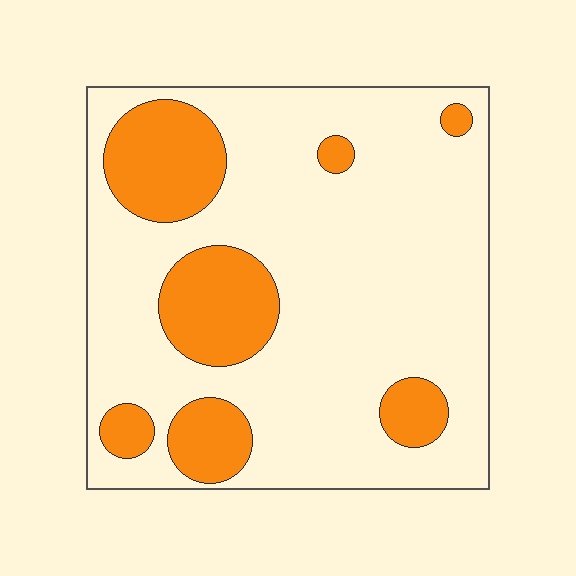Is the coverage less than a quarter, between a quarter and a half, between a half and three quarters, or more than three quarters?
Less than a quarter.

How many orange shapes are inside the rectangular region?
7.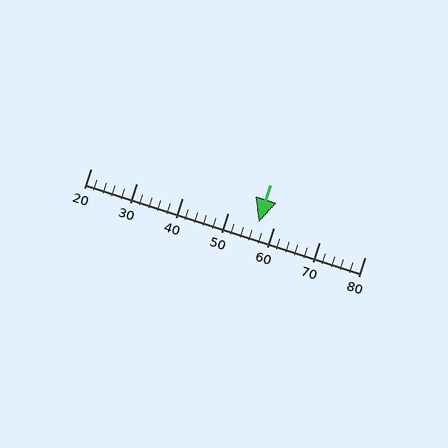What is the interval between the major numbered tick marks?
The major tick marks are spaced 10 units apart.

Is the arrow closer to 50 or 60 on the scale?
The arrow is closer to 60.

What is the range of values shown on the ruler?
The ruler shows values from 20 to 80.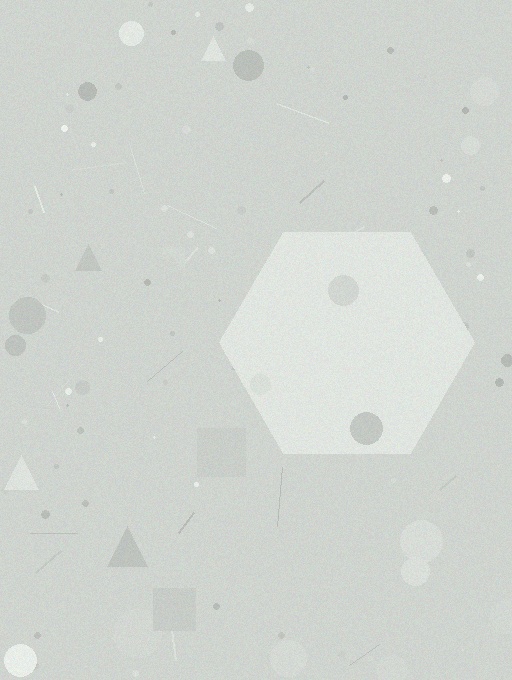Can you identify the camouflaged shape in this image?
The camouflaged shape is a hexagon.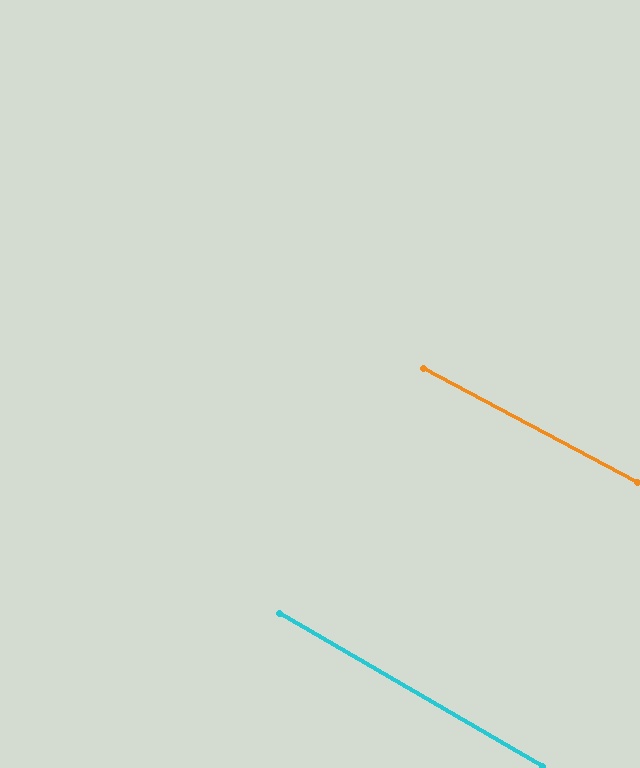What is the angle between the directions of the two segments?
Approximately 2 degrees.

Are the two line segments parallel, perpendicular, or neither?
Parallel — their directions differ by only 2.0°.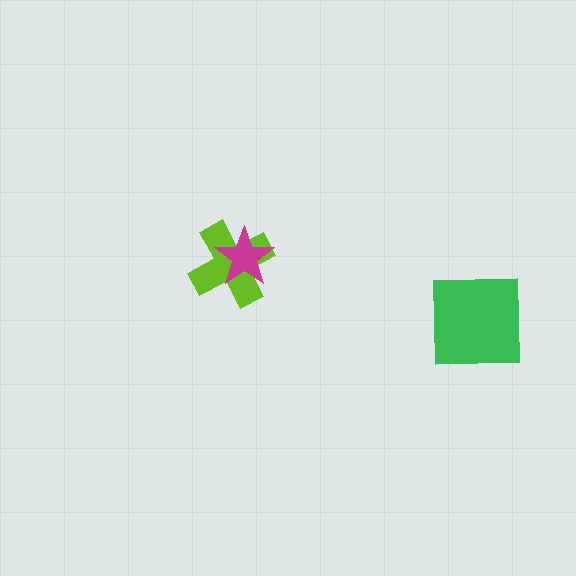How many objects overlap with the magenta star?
1 object overlaps with the magenta star.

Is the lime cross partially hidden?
Yes, it is partially covered by another shape.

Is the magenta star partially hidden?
No, no other shape covers it.